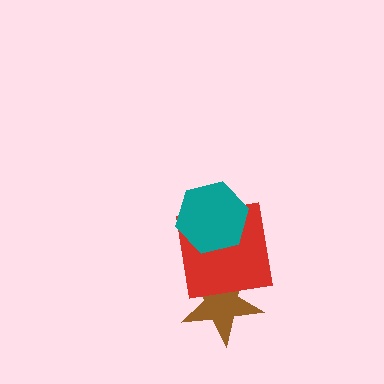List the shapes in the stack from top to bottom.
From top to bottom: the teal hexagon, the red square, the brown star.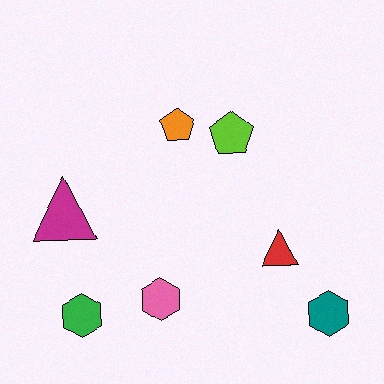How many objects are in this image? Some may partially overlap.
There are 7 objects.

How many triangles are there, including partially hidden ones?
There are 2 triangles.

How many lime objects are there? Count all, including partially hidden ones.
There is 1 lime object.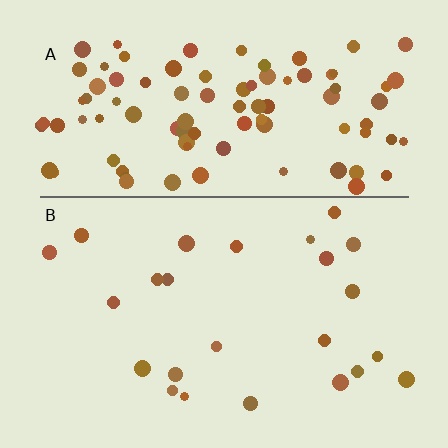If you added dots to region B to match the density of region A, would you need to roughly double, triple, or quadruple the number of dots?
Approximately quadruple.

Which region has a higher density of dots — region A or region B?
A (the top).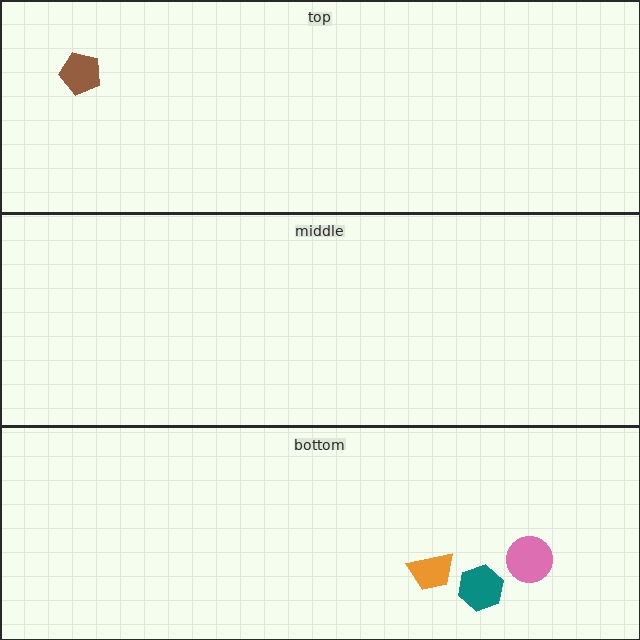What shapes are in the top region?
The brown pentagon.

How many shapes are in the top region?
1.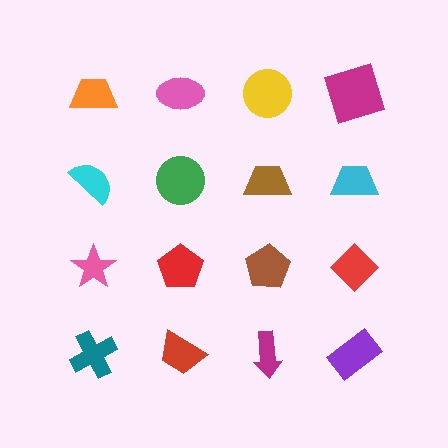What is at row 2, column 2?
A green circle.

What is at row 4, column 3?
A magenta arrow.